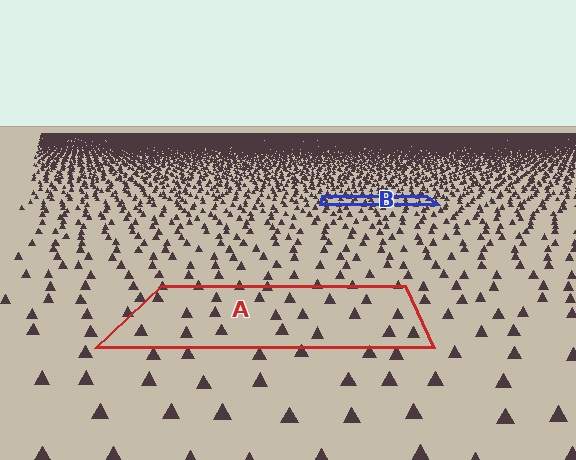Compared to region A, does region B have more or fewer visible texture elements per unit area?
Region B has more texture elements per unit area — they are packed more densely because it is farther away.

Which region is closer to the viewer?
Region A is closer. The texture elements there are larger and more spread out.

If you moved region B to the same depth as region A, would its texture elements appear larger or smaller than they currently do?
They would appear larger. At a closer depth, the same texture elements are projected at a bigger on-screen size.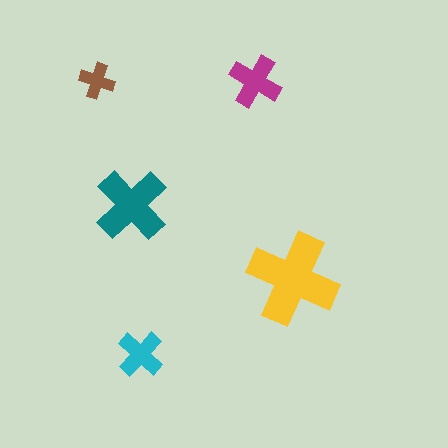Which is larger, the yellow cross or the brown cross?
The yellow one.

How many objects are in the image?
There are 5 objects in the image.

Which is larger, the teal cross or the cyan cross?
The teal one.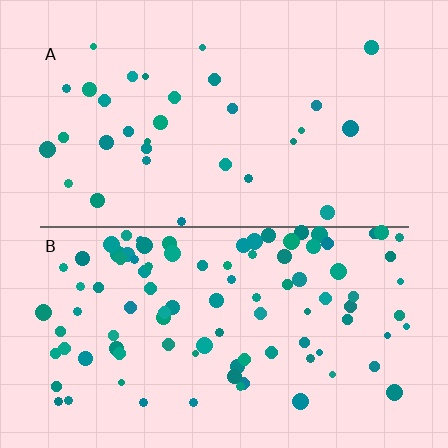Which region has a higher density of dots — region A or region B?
B (the bottom).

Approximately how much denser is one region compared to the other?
Approximately 3.0× — region B over region A.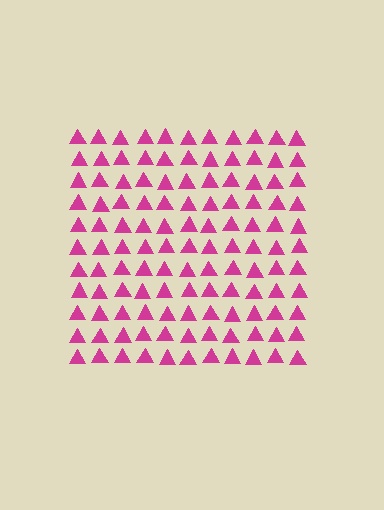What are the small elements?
The small elements are triangles.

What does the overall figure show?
The overall figure shows a square.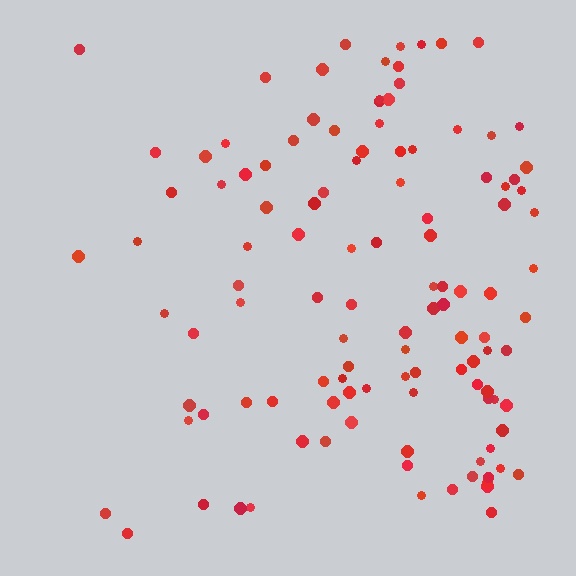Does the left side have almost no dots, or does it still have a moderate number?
Still a moderate number, just noticeably fewer than the right.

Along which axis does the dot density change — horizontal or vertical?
Horizontal.